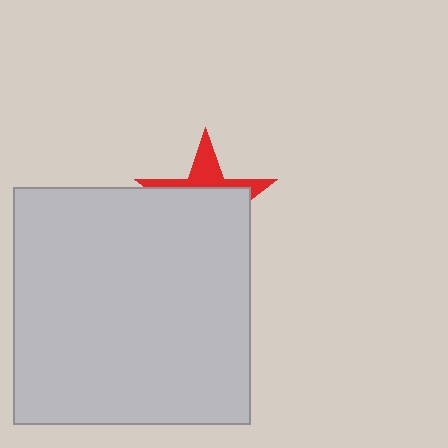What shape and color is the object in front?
The object in front is a light gray square.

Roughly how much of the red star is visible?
A small part of it is visible (roughly 32%).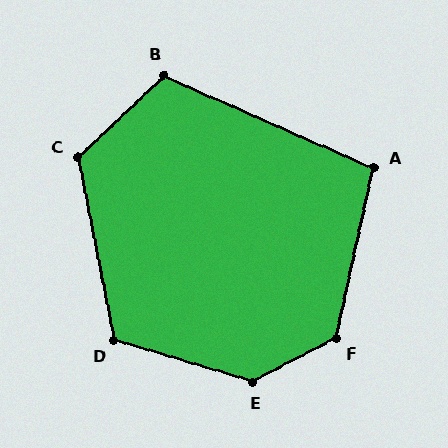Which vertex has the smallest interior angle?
A, at approximately 101 degrees.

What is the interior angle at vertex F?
Approximately 130 degrees (obtuse).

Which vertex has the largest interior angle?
E, at approximately 136 degrees.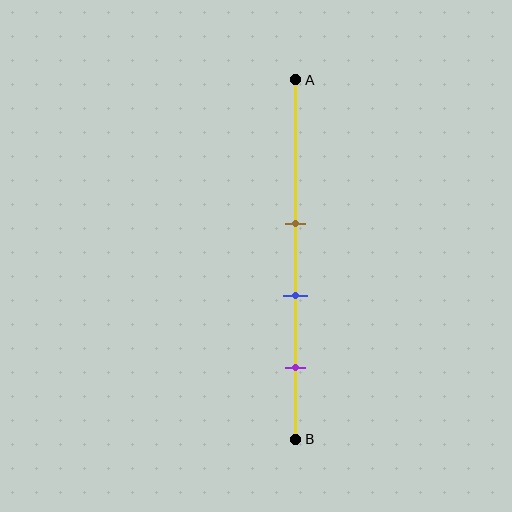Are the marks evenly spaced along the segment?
Yes, the marks are approximately evenly spaced.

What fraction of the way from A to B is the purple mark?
The purple mark is approximately 80% (0.8) of the way from A to B.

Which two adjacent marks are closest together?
The brown and blue marks are the closest adjacent pair.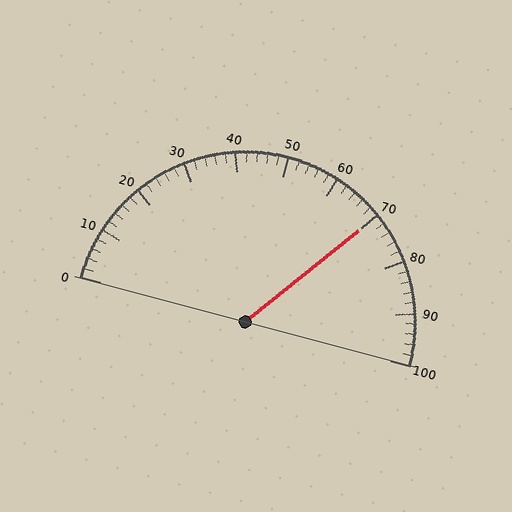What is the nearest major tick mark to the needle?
The nearest major tick mark is 70.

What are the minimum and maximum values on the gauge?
The gauge ranges from 0 to 100.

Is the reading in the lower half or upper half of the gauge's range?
The reading is in the upper half of the range (0 to 100).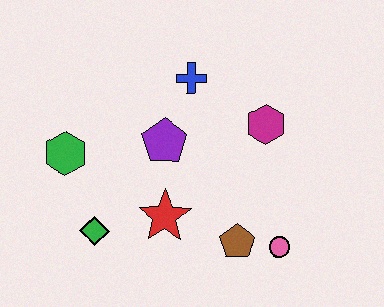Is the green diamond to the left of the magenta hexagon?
Yes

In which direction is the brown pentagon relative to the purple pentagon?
The brown pentagon is below the purple pentagon.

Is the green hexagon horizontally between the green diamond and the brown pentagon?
No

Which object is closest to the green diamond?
The red star is closest to the green diamond.